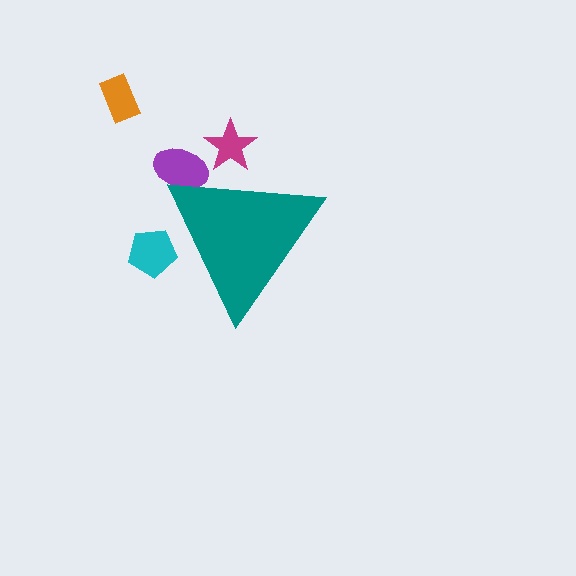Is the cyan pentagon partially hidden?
Yes, the cyan pentagon is partially hidden behind the teal triangle.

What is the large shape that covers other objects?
A teal triangle.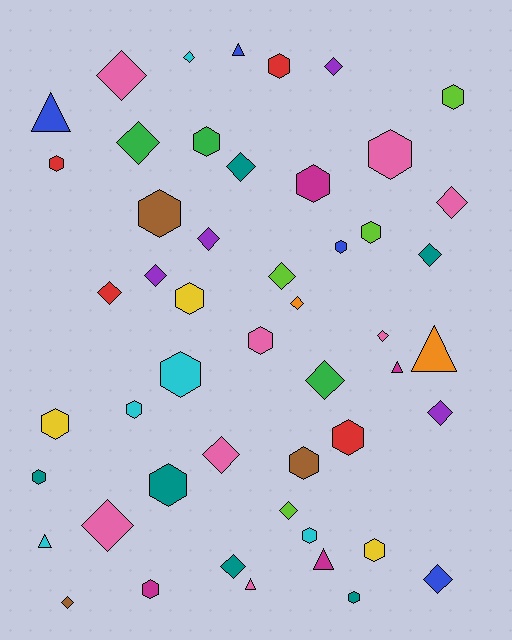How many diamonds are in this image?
There are 21 diamonds.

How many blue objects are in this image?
There are 4 blue objects.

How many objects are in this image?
There are 50 objects.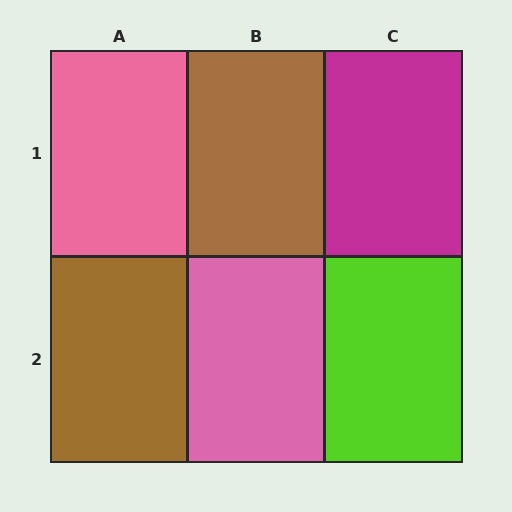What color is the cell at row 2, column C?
Lime.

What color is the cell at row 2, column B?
Pink.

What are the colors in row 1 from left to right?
Pink, brown, magenta.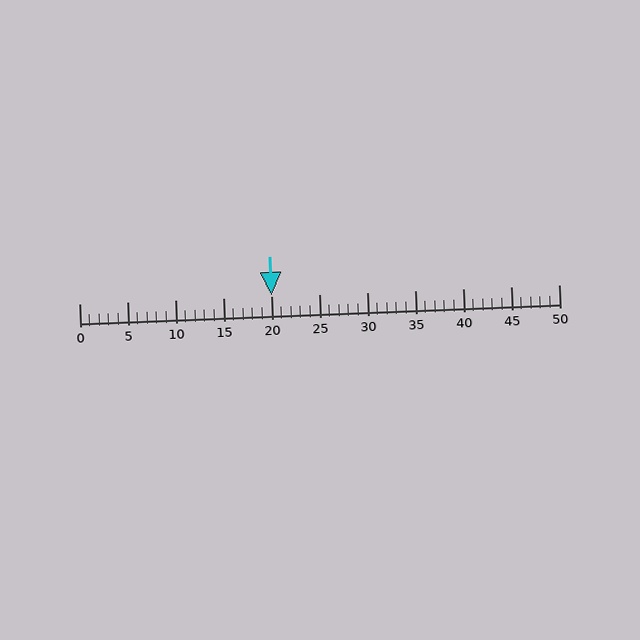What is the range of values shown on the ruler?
The ruler shows values from 0 to 50.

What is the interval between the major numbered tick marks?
The major tick marks are spaced 5 units apart.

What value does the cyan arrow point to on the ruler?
The cyan arrow points to approximately 20.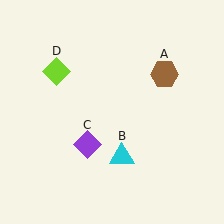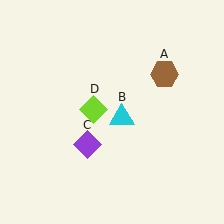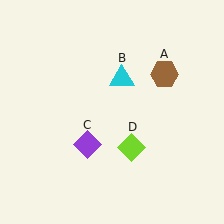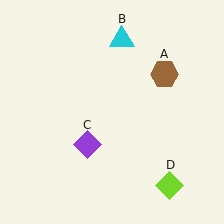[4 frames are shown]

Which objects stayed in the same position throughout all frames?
Brown hexagon (object A) and purple diamond (object C) remained stationary.